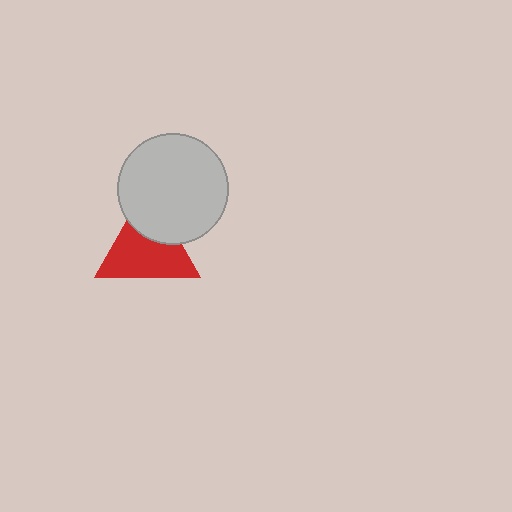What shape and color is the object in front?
The object in front is a light gray circle.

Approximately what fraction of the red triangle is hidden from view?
Roughly 33% of the red triangle is hidden behind the light gray circle.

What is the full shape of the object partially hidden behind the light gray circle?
The partially hidden object is a red triangle.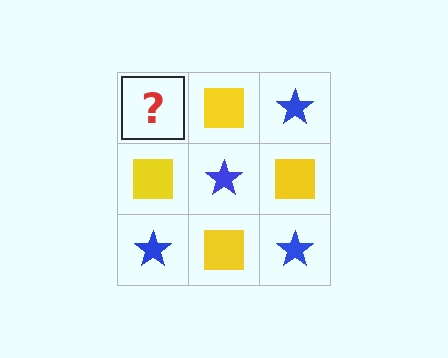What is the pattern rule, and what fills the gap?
The rule is that it alternates blue star and yellow square in a checkerboard pattern. The gap should be filled with a blue star.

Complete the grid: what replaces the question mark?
The question mark should be replaced with a blue star.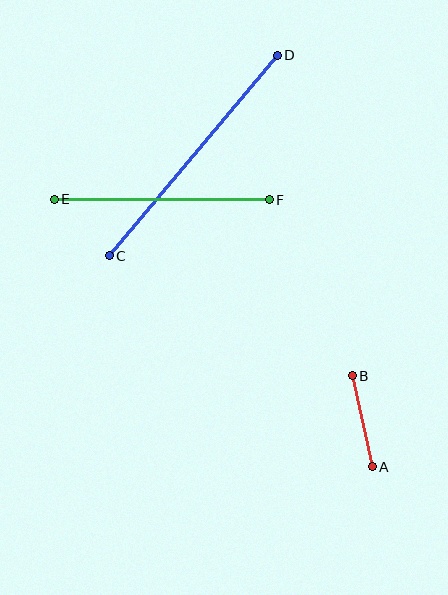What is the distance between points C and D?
The distance is approximately 262 pixels.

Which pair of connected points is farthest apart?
Points C and D are farthest apart.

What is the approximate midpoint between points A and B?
The midpoint is at approximately (362, 421) pixels.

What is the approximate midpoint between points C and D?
The midpoint is at approximately (193, 156) pixels.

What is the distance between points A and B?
The distance is approximately 93 pixels.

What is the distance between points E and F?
The distance is approximately 215 pixels.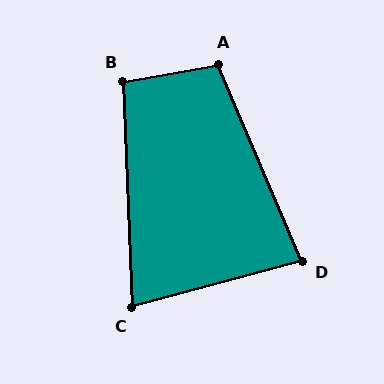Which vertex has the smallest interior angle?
C, at approximately 77 degrees.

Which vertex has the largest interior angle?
A, at approximately 103 degrees.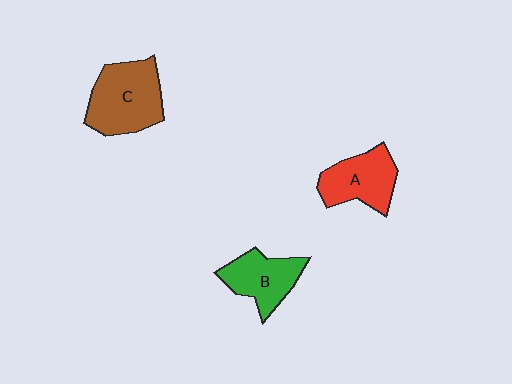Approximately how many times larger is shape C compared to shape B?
Approximately 1.4 times.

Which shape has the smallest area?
Shape B (green).